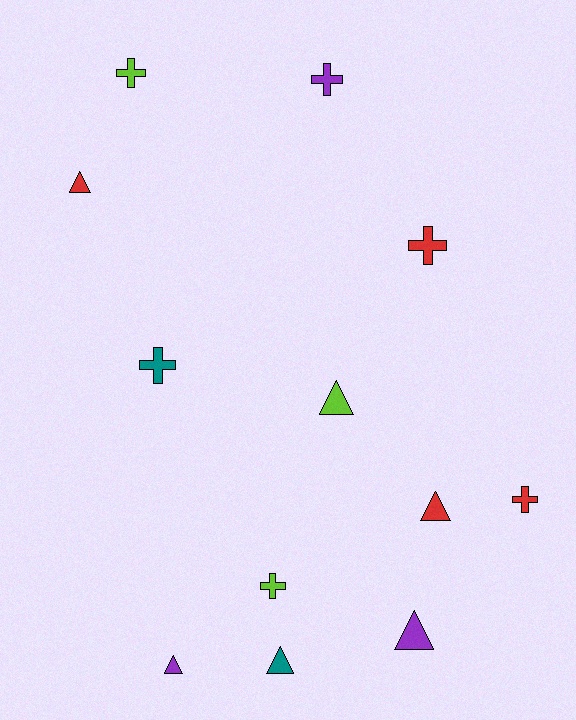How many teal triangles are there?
There is 1 teal triangle.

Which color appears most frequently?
Red, with 4 objects.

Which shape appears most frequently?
Triangle, with 6 objects.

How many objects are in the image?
There are 12 objects.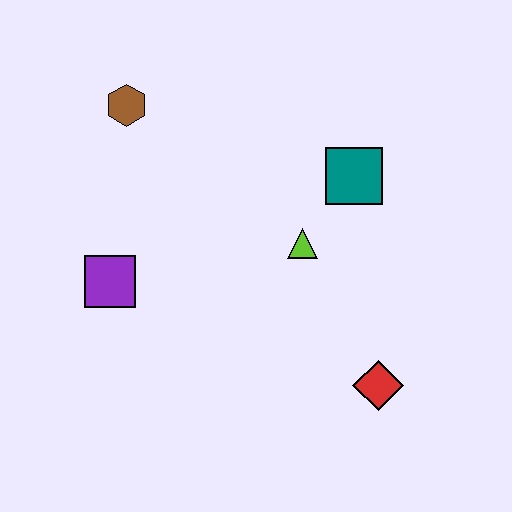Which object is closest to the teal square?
The lime triangle is closest to the teal square.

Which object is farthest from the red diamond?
The brown hexagon is farthest from the red diamond.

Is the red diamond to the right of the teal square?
Yes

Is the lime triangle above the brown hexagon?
No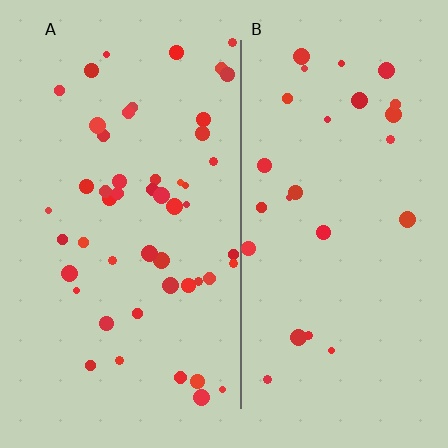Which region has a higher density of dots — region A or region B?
A (the left).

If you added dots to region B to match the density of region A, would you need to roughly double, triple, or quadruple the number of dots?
Approximately double.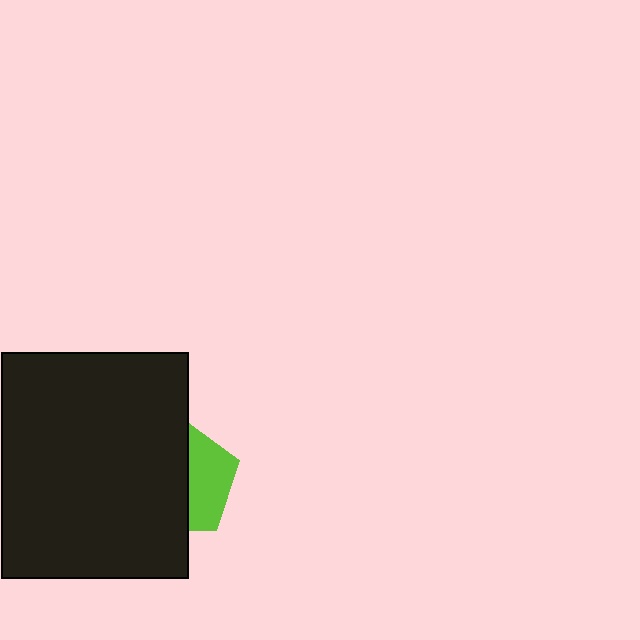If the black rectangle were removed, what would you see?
You would see the complete lime pentagon.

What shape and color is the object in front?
The object in front is a black rectangle.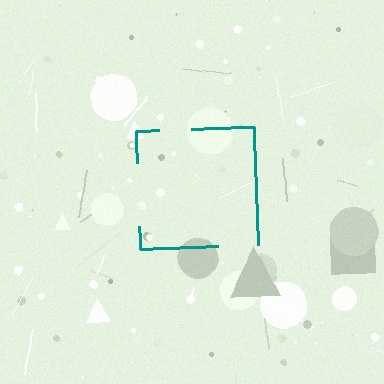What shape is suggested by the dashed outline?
The dashed outline suggests a square.